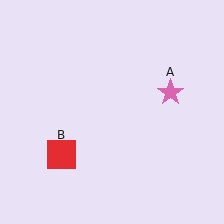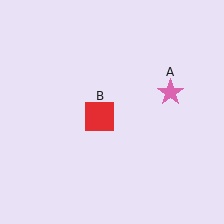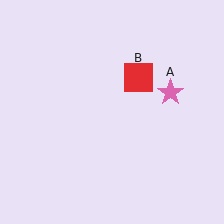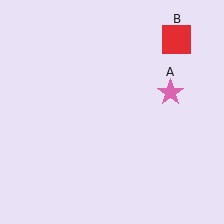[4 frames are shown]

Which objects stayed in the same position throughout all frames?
Pink star (object A) remained stationary.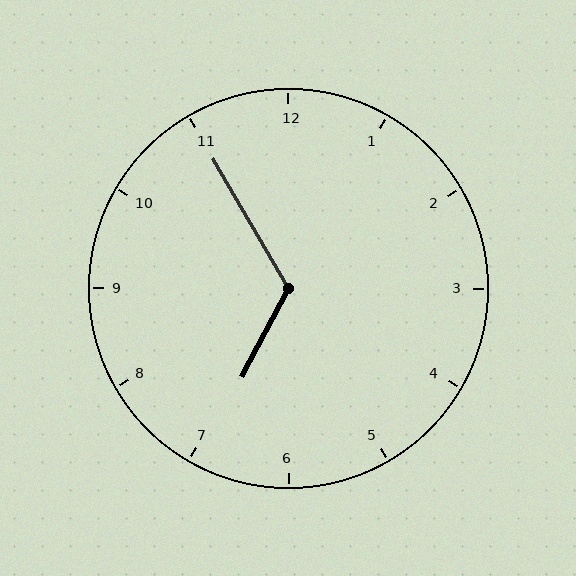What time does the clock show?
6:55.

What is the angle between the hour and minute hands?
Approximately 122 degrees.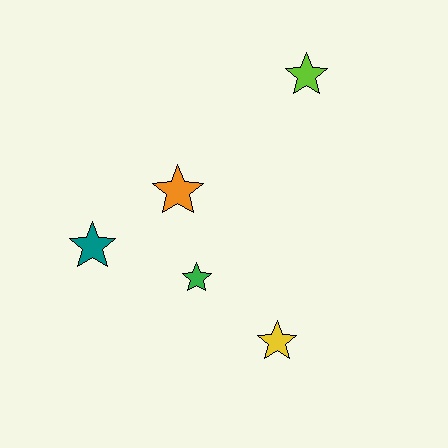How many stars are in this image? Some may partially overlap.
There are 5 stars.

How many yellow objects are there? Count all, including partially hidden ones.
There is 1 yellow object.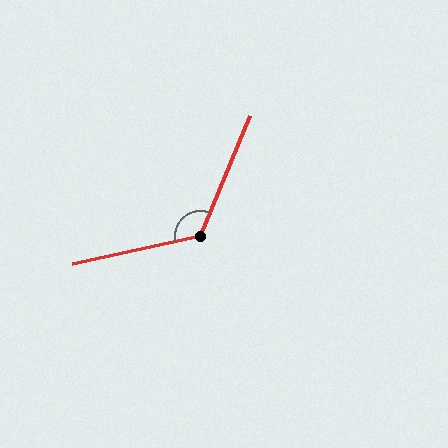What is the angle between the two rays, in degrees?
Approximately 125 degrees.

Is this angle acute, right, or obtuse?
It is obtuse.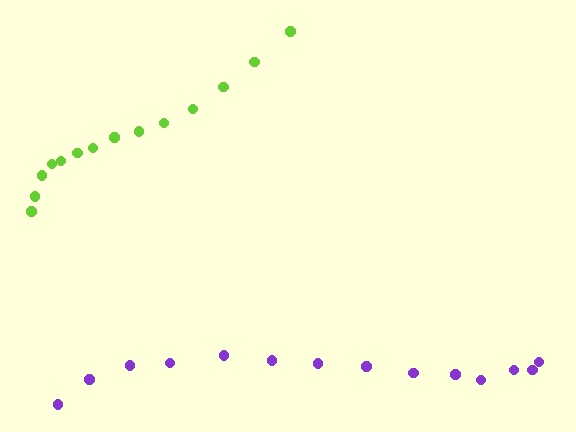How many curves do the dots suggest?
There are 2 distinct paths.